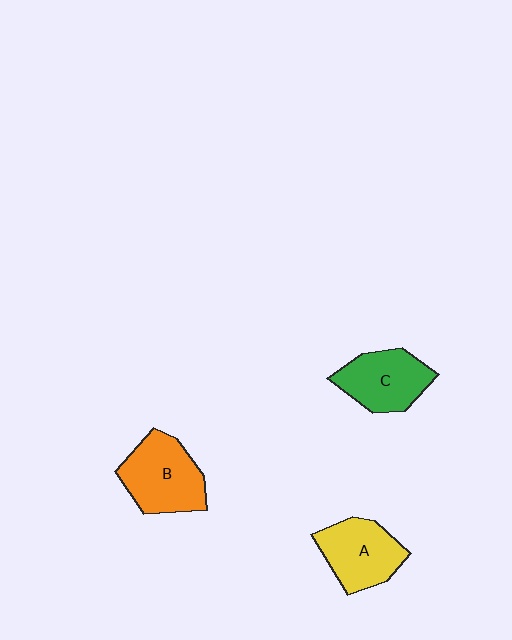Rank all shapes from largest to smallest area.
From largest to smallest: B (orange), A (yellow), C (green).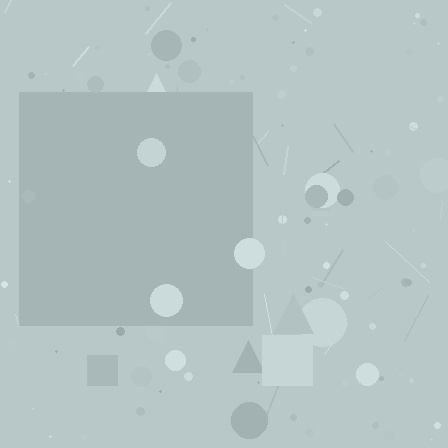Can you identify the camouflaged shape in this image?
The camouflaged shape is a square.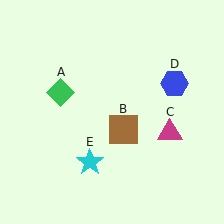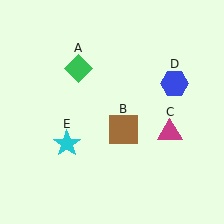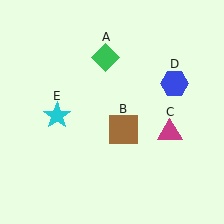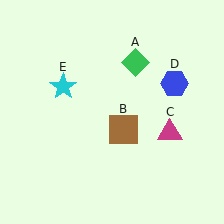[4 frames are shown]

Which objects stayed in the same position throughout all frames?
Brown square (object B) and magenta triangle (object C) and blue hexagon (object D) remained stationary.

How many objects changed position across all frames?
2 objects changed position: green diamond (object A), cyan star (object E).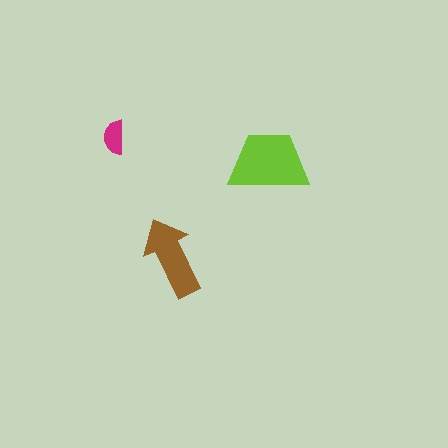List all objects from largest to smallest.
The lime trapezoid, the brown arrow, the magenta semicircle.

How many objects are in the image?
There are 3 objects in the image.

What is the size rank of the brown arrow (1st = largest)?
2nd.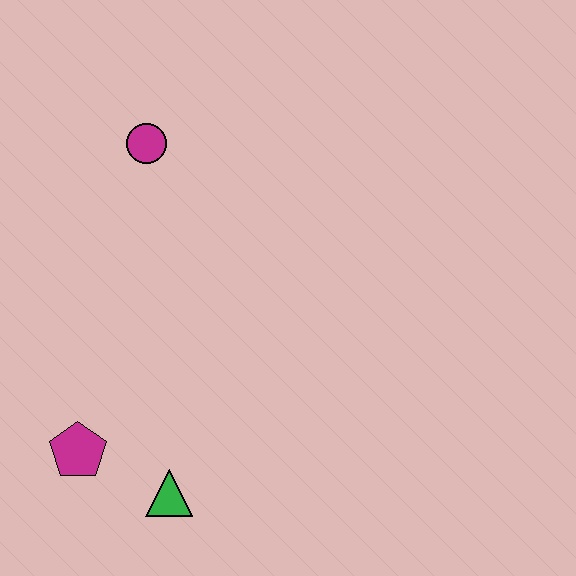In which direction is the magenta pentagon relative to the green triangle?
The magenta pentagon is to the left of the green triangle.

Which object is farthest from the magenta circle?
The green triangle is farthest from the magenta circle.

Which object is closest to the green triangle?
The magenta pentagon is closest to the green triangle.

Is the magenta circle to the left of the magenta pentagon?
No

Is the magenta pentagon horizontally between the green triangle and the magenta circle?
No